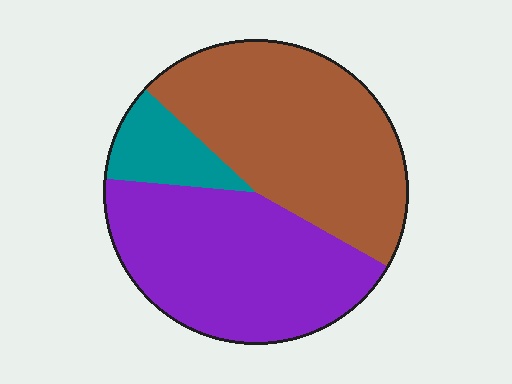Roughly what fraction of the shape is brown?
Brown takes up about one half (1/2) of the shape.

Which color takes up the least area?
Teal, at roughly 10%.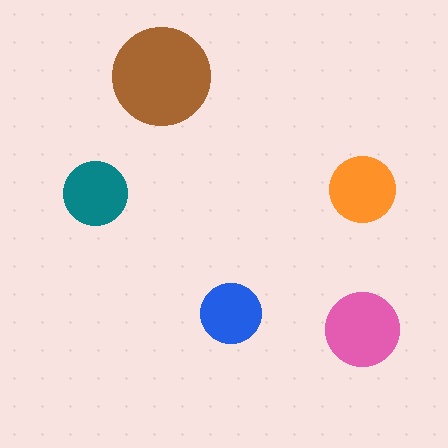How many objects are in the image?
There are 5 objects in the image.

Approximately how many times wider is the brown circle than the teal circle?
About 1.5 times wider.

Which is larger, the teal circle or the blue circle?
The teal one.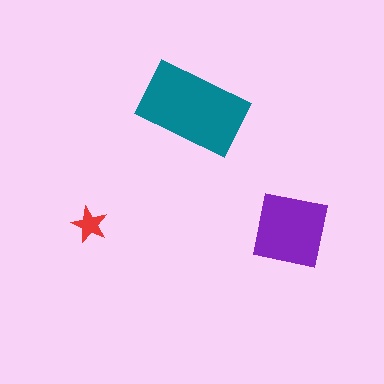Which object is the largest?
The teal rectangle.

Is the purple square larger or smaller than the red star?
Larger.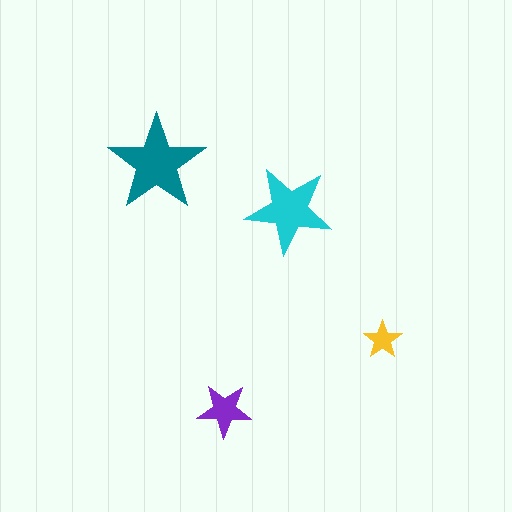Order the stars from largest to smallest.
the teal one, the cyan one, the purple one, the yellow one.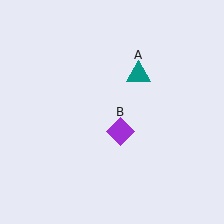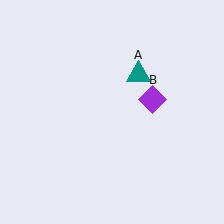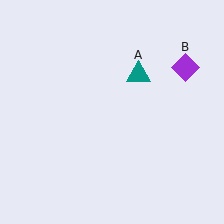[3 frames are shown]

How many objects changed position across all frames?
1 object changed position: purple diamond (object B).